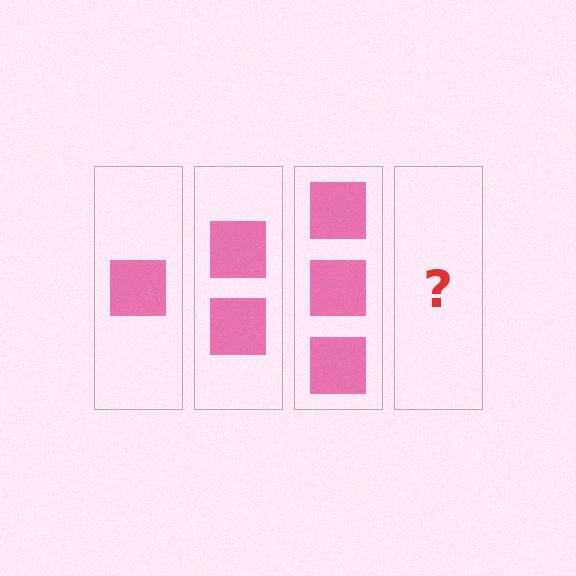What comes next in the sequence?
The next element should be 4 squares.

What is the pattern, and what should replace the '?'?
The pattern is that each step adds one more square. The '?' should be 4 squares.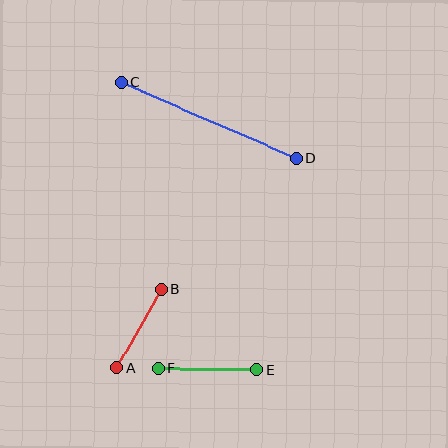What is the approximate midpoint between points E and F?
The midpoint is at approximately (208, 369) pixels.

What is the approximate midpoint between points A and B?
The midpoint is at approximately (139, 329) pixels.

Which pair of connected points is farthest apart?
Points C and D are farthest apart.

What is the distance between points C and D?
The distance is approximately 191 pixels.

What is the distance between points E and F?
The distance is approximately 98 pixels.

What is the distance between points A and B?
The distance is approximately 90 pixels.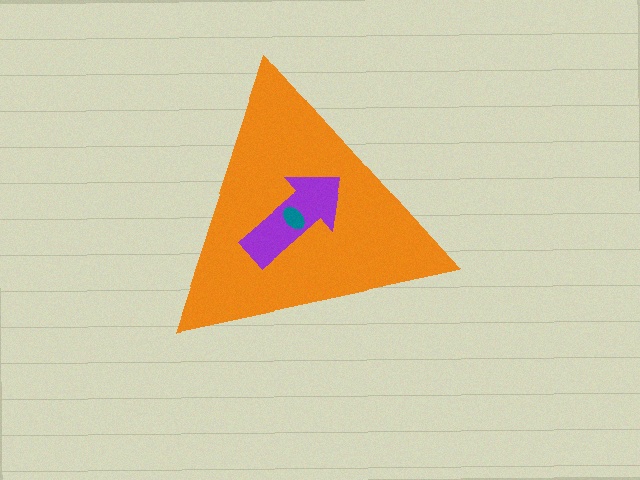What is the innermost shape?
The teal ellipse.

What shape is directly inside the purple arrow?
The teal ellipse.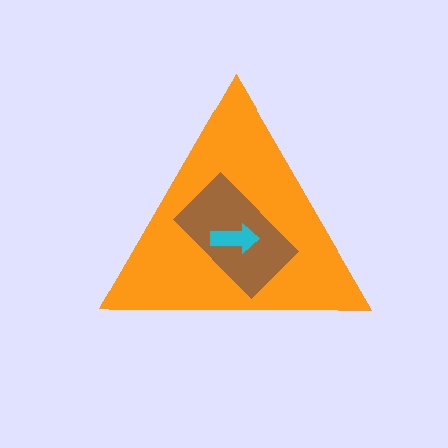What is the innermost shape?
The cyan arrow.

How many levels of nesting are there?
3.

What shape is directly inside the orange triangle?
The brown rectangle.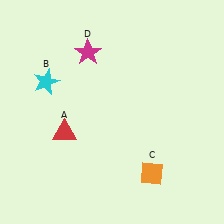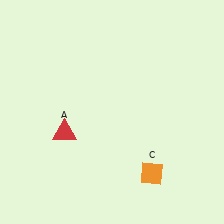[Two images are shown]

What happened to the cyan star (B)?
The cyan star (B) was removed in Image 2. It was in the top-left area of Image 1.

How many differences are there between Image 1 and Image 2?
There are 2 differences between the two images.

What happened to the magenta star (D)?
The magenta star (D) was removed in Image 2. It was in the top-left area of Image 1.